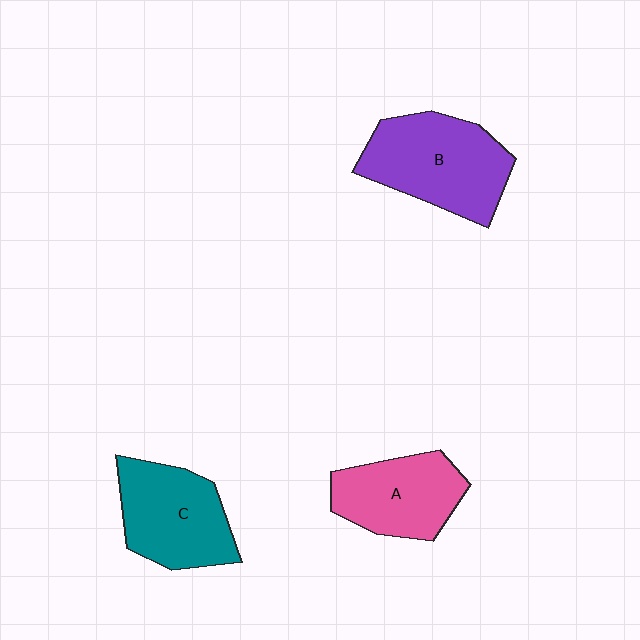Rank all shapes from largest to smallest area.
From largest to smallest: B (purple), C (teal), A (pink).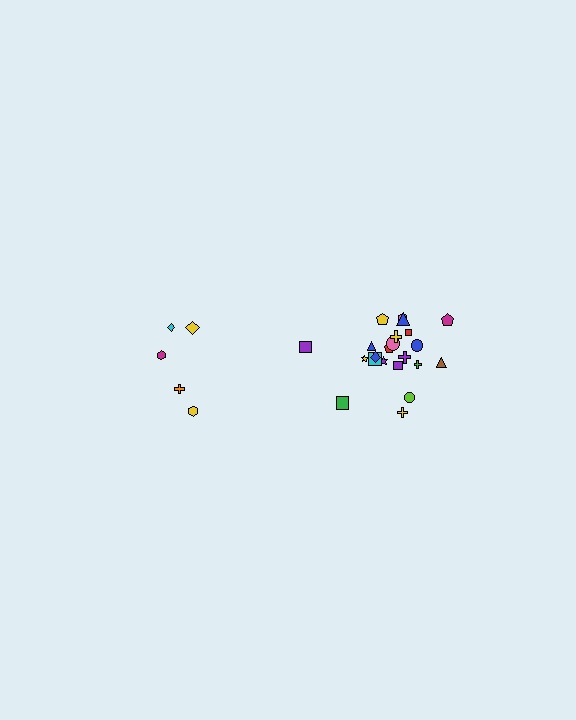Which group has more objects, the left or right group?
The right group.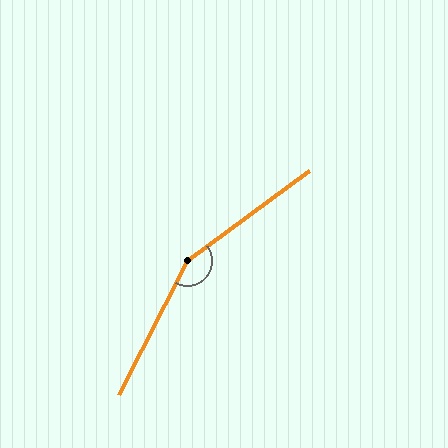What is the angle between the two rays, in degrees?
Approximately 154 degrees.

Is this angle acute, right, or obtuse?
It is obtuse.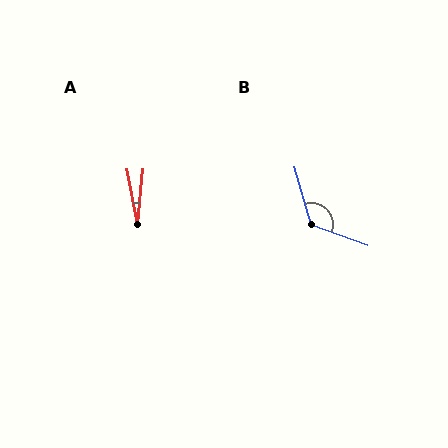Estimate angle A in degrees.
Approximately 17 degrees.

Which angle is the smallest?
A, at approximately 17 degrees.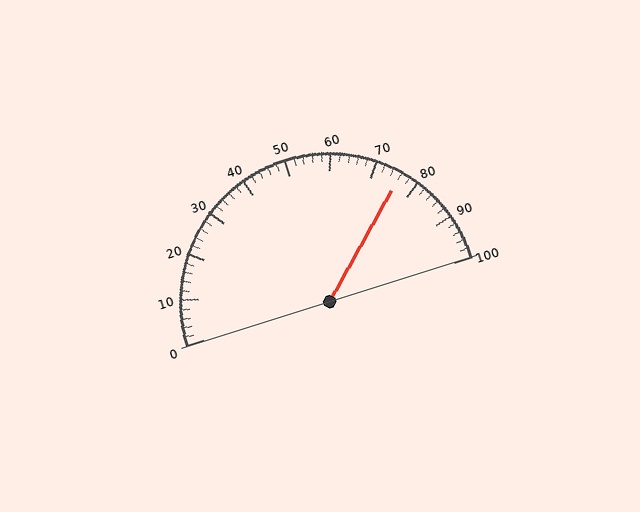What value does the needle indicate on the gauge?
The needle indicates approximately 76.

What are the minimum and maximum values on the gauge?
The gauge ranges from 0 to 100.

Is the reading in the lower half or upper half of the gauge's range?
The reading is in the upper half of the range (0 to 100).